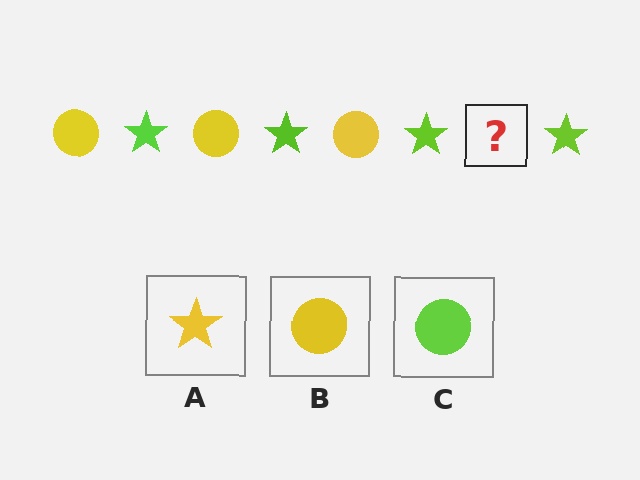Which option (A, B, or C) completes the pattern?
B.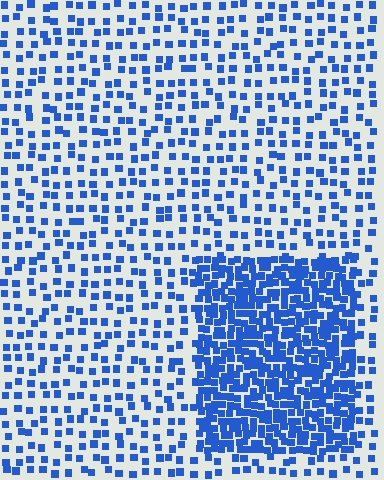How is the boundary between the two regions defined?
The boundary is defined by a change in element density (approximately 2.8x ratio). All elements are the same color, size, and shape.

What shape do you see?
I see a rectangle.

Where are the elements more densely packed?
The elements are more densely packed inside the rectangle boundary.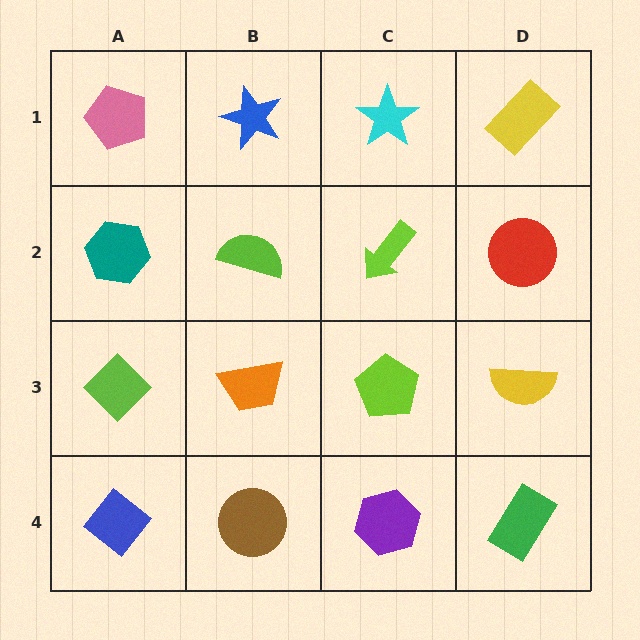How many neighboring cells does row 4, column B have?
3.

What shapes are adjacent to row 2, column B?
A blue star (row 1, column B), an orange trapezoid (row 3, column B), a teal hexagon (row 2, column A), a lime arrow (row 2, column C).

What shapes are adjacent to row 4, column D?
A yellow semicircle (row 3, column D), a purple hexagon (row 4, column C).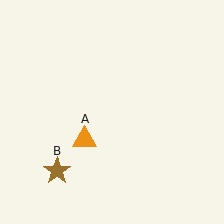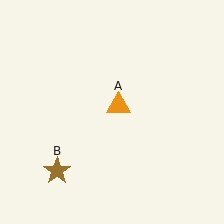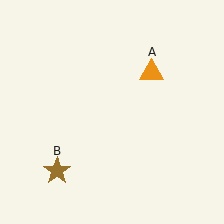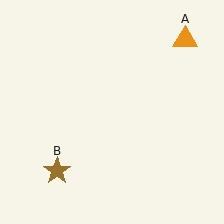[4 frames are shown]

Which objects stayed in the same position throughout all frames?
Brown star (object B) remained stationary.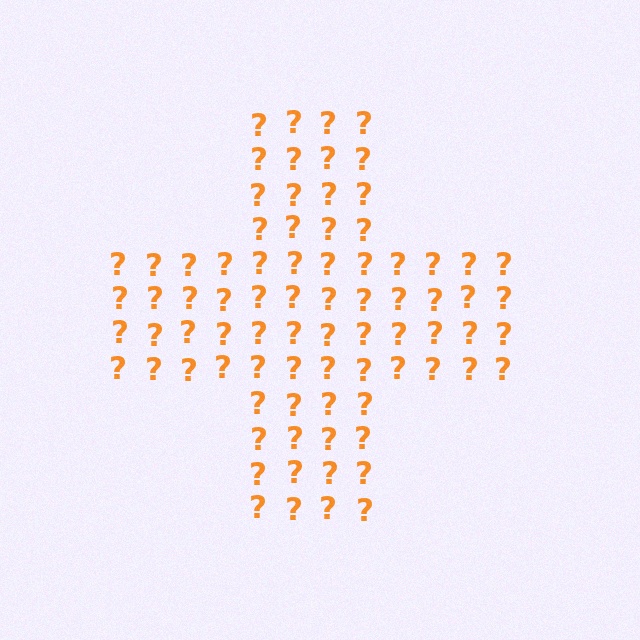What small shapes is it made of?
It is made of small question marks.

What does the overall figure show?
The overall figure shows a cross.